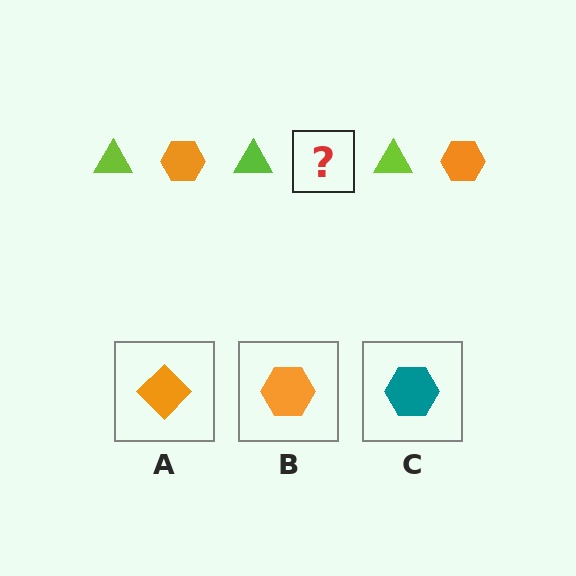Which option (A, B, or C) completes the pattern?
B.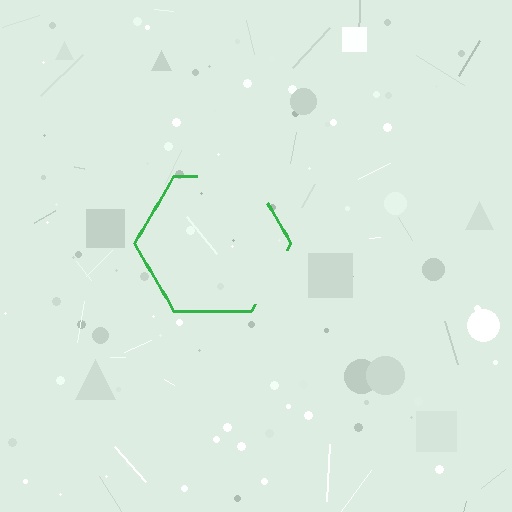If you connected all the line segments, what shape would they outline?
They would outline a hexagon.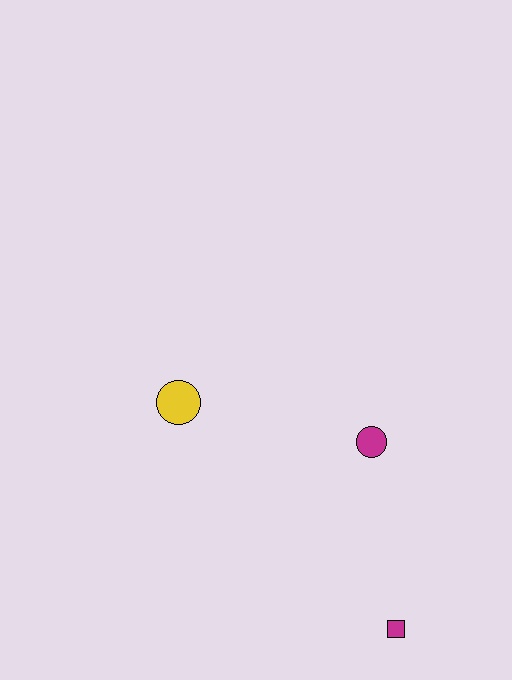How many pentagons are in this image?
There are no pentagons.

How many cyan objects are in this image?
There are no cyan objects.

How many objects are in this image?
There are 3 objects.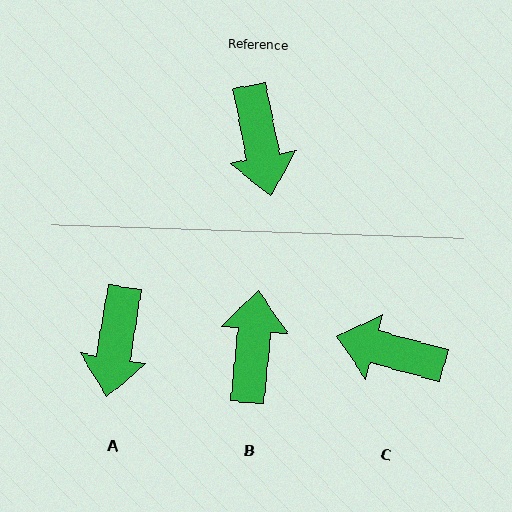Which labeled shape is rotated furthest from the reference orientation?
B, about 163 degrees away.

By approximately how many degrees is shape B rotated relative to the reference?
Approximately 163 degrees counter-clockwise.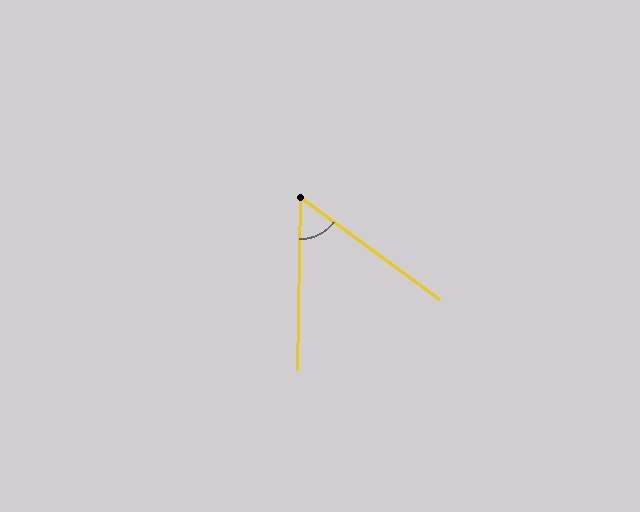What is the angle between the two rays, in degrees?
Approximately 55 degrees.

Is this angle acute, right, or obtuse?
It is acute.